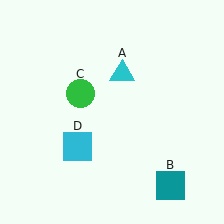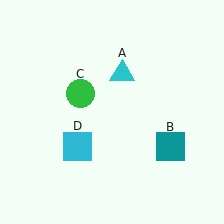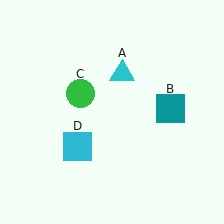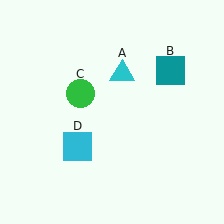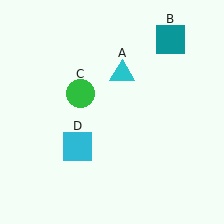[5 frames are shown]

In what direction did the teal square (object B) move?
The teal square (object B) moved up.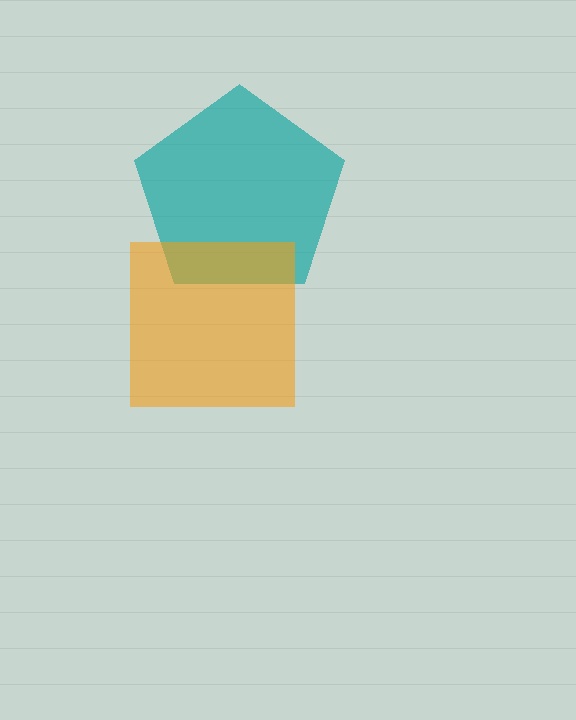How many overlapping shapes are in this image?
There are 2 overlapping shapes in the image.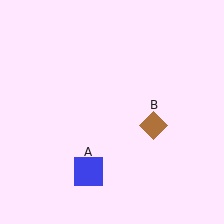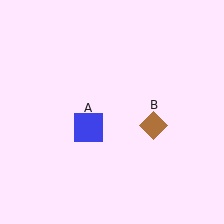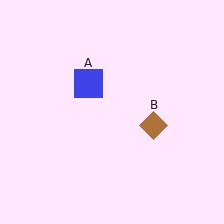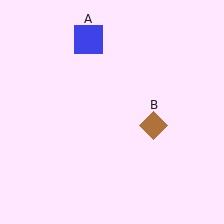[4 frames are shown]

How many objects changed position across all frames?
1 object changed position: blue square (object A).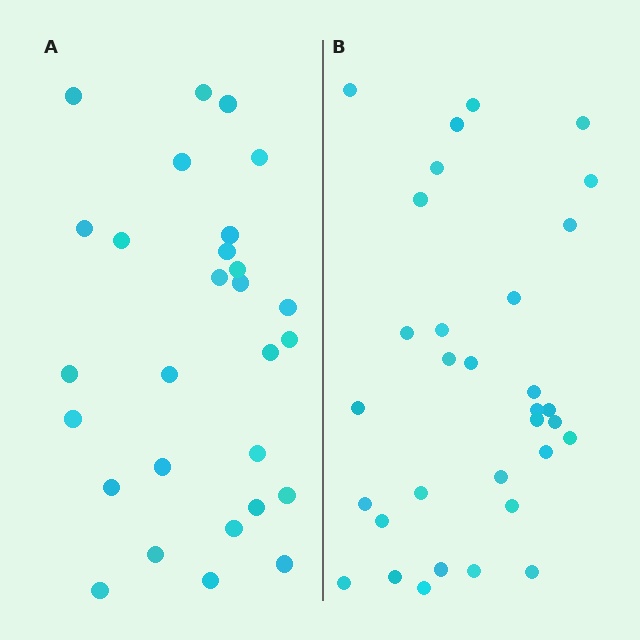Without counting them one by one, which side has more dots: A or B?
Region B (the right region) has more dots.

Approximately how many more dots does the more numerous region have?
Region B has about 4 more dots than region A.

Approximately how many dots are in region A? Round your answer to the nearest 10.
About 30 dots. (The exact count is 28, which rounds to 30.)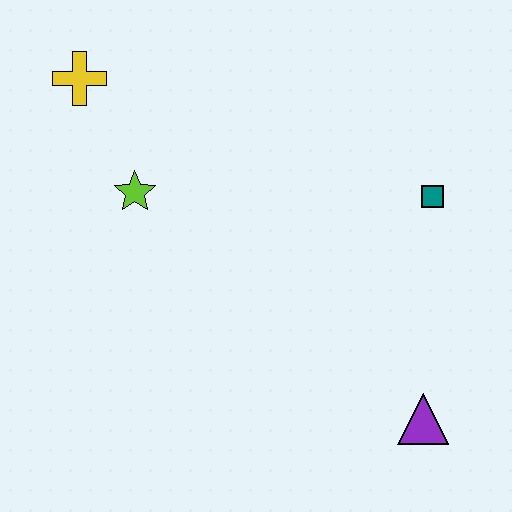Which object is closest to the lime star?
The yellow cross is closest to the lime star.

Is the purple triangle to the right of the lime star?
Yes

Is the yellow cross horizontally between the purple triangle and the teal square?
No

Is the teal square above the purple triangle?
Yes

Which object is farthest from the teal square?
The yellow cross is farthest from the teal square.